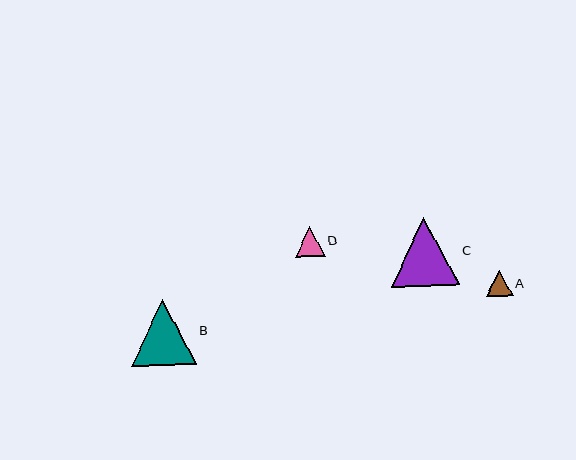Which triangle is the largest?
Triangle C is the largest with a size of approximately 68 pixels.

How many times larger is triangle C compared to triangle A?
Triangle C is approximately 2.6 times the size of triangle A.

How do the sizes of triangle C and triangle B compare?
Triangle C and triangle B are approximately the same size.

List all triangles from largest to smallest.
From largest to smallest: C, B, D, A.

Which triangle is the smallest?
Triangle A is the smallest with a size of approximately 27 pixels.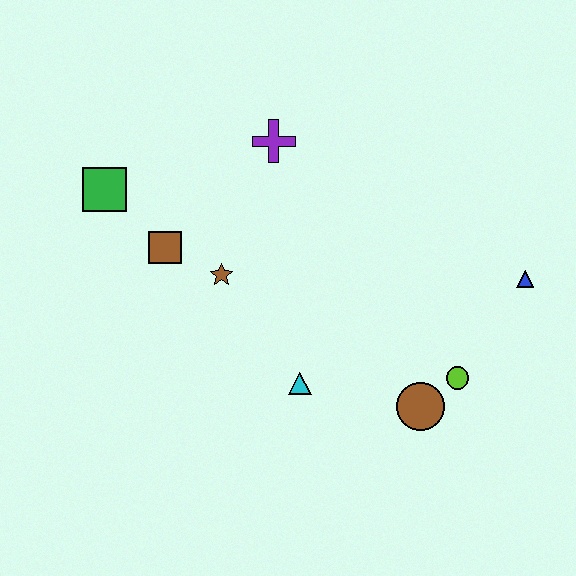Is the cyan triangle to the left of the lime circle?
Yes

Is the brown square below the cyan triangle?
No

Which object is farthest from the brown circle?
The green square is farthest from the brown circle.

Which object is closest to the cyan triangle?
The brown circle is closest to the cyan triangle.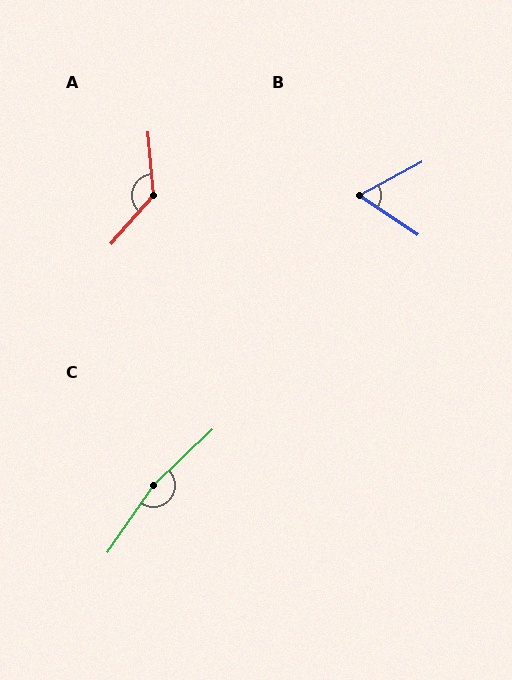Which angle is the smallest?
B, at approximately 62 degrees.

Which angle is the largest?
C, at approximately 168 degrees.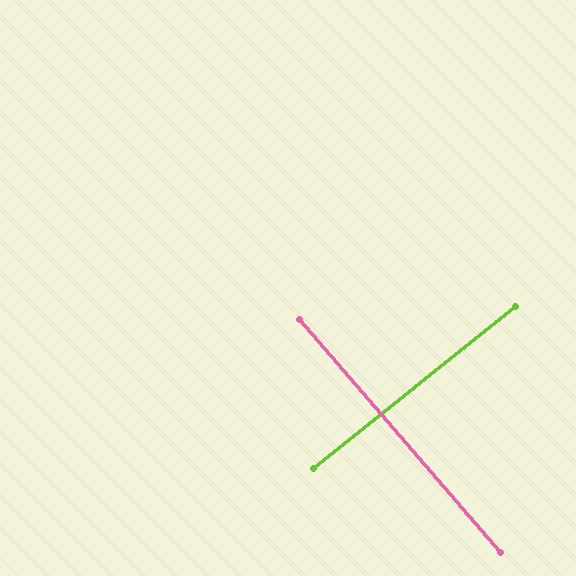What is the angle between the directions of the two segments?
Approximately 88 degrees.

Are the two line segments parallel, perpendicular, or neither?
Perpendicular — they meet at approximately 88°.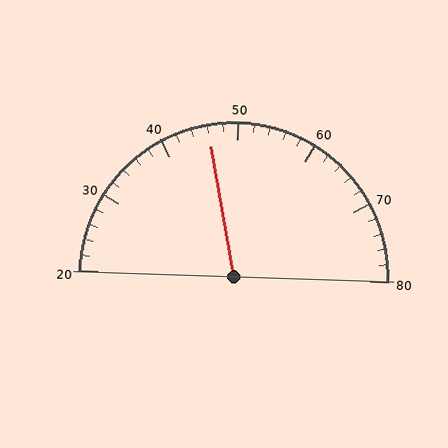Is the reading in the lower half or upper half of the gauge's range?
The reading is in the lower half of the range (20 to 80).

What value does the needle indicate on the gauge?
The needle indicates approximately 46.